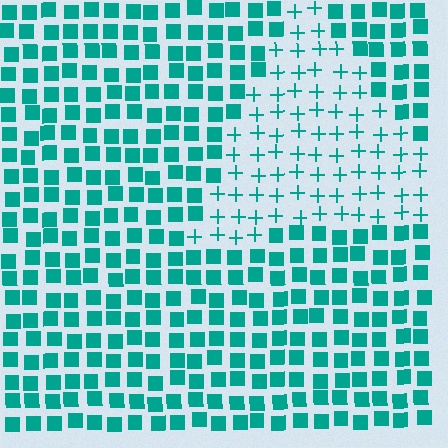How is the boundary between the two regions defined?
The boundary is defined by a change in element shape: plus signs inside vs. squares outside. All elements share the same color and spacing.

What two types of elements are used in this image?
The image uses plus signs inside the triangle region and squares outside it.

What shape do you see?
I see a triangle.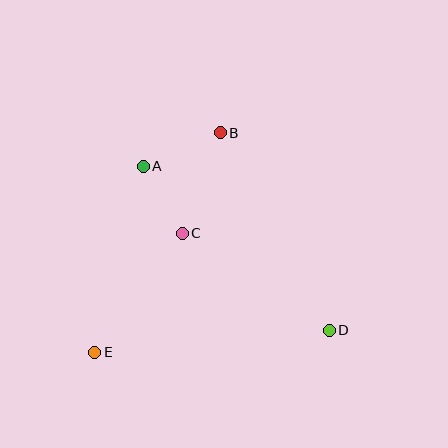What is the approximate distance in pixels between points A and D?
The distance between A and D is approximately 248 pixels.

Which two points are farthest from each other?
Points B and E are farthest from each other.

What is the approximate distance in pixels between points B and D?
The distance between B and D is approximately 226 pixels.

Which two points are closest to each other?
Points A and C are closest to each other.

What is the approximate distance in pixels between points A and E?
The distance between A and E is approximately 192 pixels.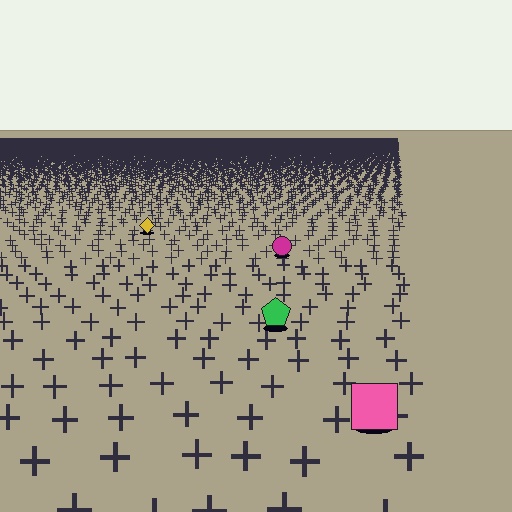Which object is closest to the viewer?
The pink square is closest. The texture marks near it are larger and more spread out.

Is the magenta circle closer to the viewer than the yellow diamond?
Yes. The magenta circle is closer — you can tell from the texture gradient: the ground texture is coarser near it.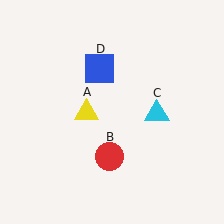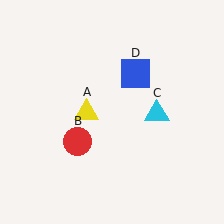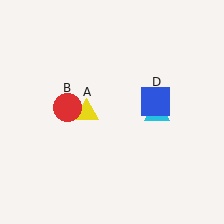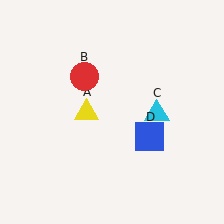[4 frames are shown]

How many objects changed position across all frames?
2 objects changed position: red circle (object B), blue square (object D).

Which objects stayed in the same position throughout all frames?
Yellow triangle (object A) and cyan triangle (object C) remained stationary.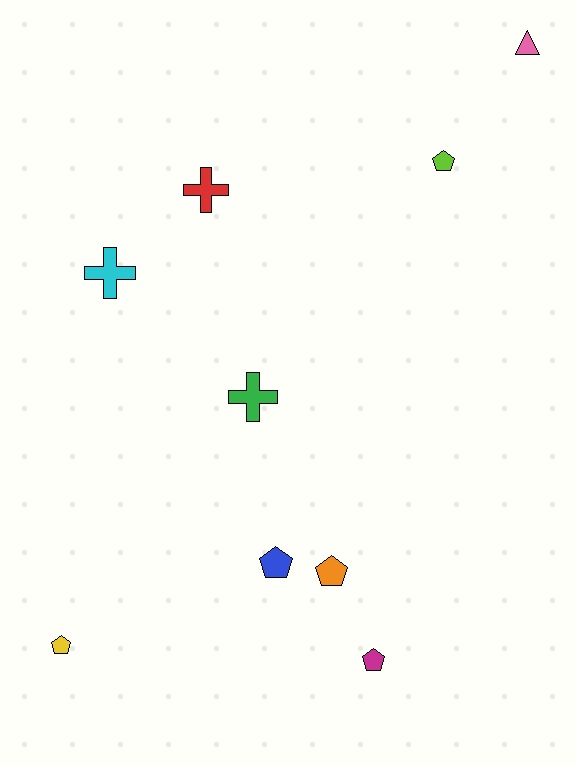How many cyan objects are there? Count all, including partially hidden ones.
There is 1 cyan object.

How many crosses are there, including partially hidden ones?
There are 3 crosses.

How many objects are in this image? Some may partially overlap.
There are 9 objects.